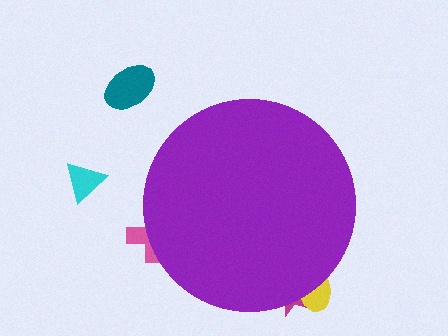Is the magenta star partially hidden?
Yes, the magenta star is partially hidden behind the purple circle.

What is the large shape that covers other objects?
A purple circle.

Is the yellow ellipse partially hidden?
Yes, the yellow ellipse is partially hidden behind the purple circle.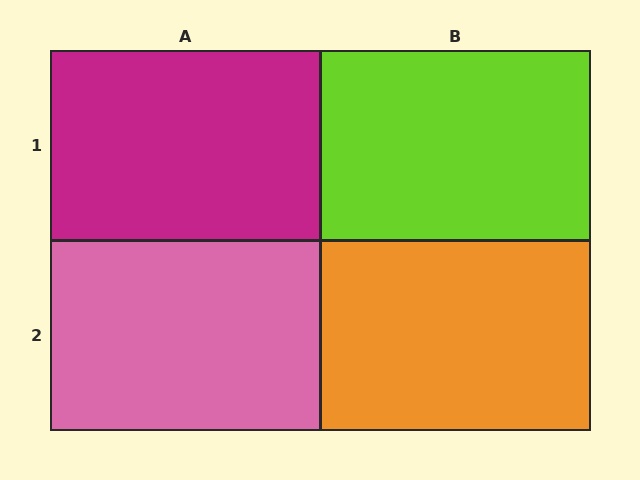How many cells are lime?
1 cell is lime.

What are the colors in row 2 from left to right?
Pink, orange.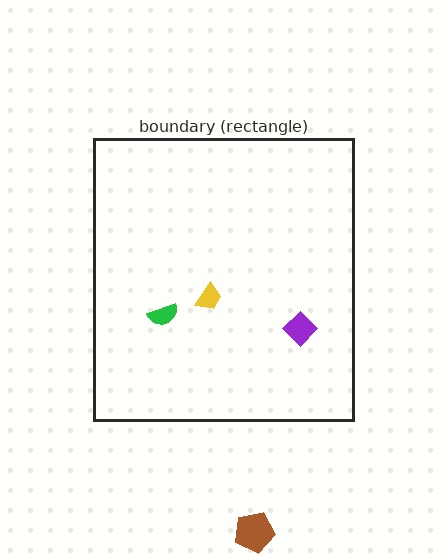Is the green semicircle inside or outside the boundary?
Inside.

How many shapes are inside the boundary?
3 inside, 1 outside.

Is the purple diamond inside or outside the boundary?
Inside.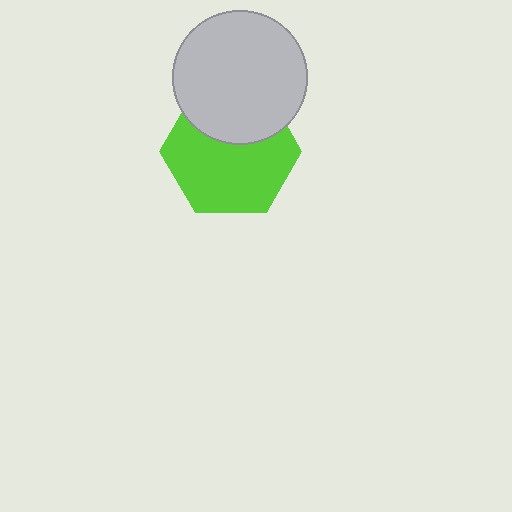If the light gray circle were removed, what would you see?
You would see the complete lime hexagon.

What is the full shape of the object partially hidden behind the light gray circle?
The partially hidden object is a lime hexagon.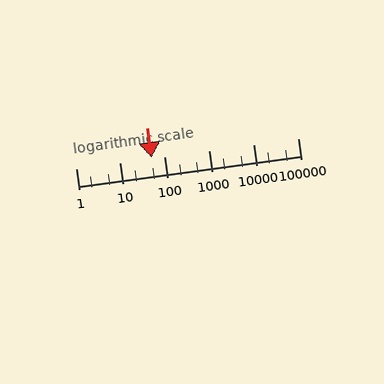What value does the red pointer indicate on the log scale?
The pointer indicates approximately 52.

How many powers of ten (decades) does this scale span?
The scale spans 5 decades, from 1 to 100000.